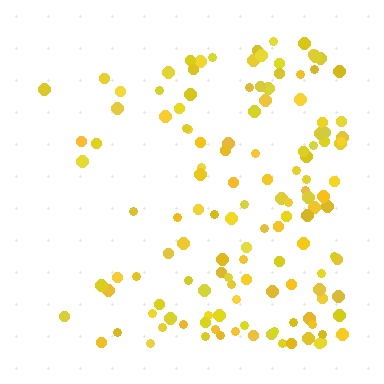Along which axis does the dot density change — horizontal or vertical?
Horizontal.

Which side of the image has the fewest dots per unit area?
The left.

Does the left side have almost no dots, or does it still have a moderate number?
Still a moderate number, just noticeably fewer than the right.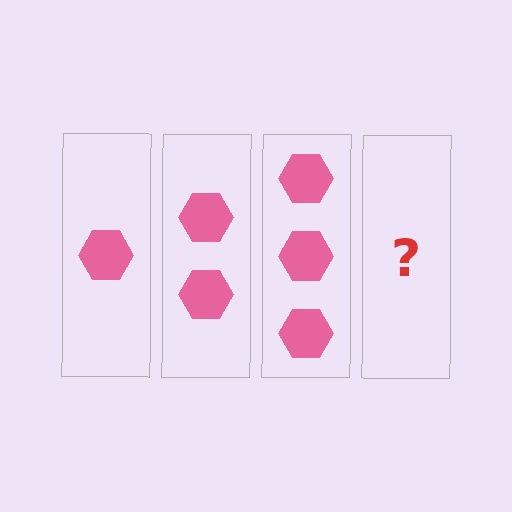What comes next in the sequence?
The next element should be 4 hexagons.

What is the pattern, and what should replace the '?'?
The pattern is that each step adds one more hexagon. The '?' should be 4 hexagons.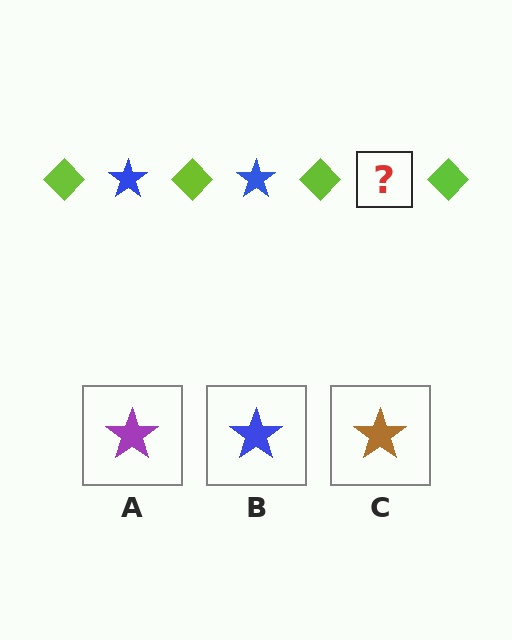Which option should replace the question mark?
Option B.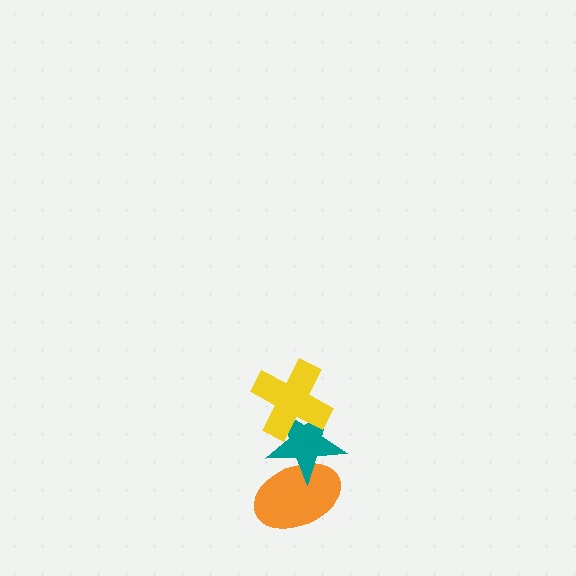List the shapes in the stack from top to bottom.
From top to bottom: the yellow cross, the teal star, the orange ellipse.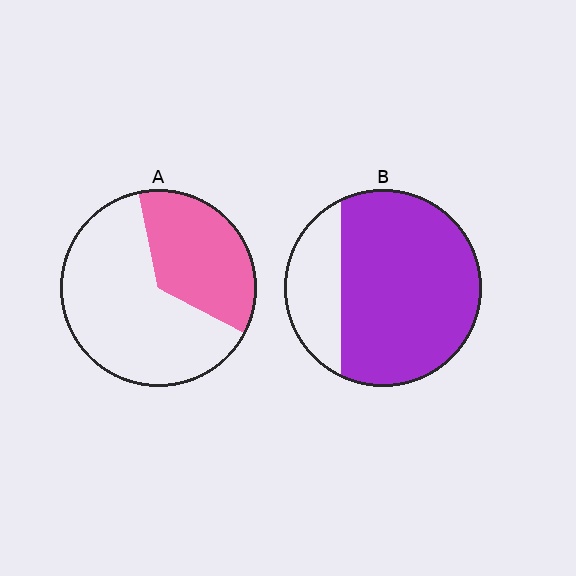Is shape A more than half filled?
No.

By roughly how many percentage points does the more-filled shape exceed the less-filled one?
By roughly 40 percentage points (B over A).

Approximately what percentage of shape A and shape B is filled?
A is approximately 35% and B is approximately 75%.